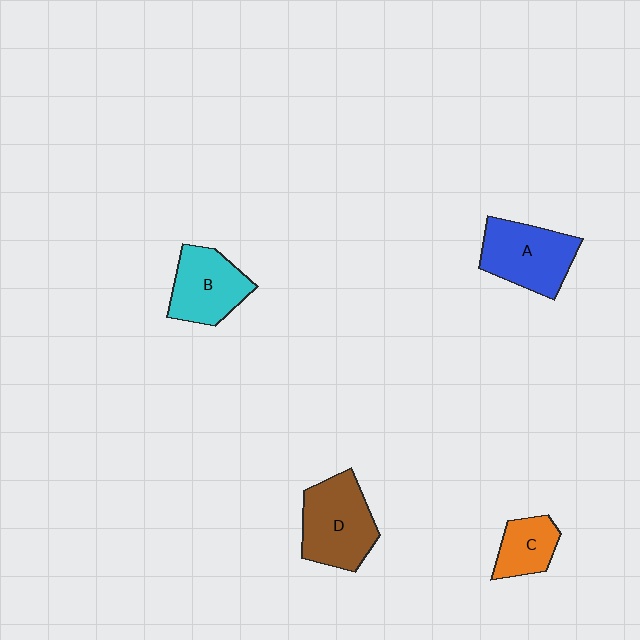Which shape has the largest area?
Shape D (brown).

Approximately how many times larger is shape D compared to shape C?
Approximately 1.8 times.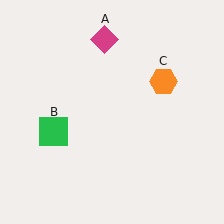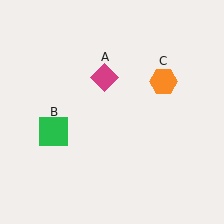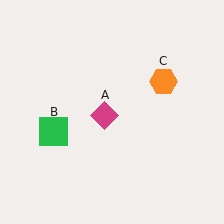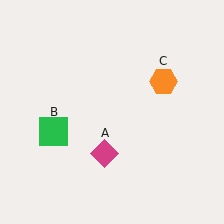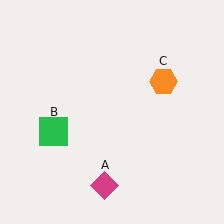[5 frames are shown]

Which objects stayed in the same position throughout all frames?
Green square (object B) and orange hexagon (object C) remained stationary.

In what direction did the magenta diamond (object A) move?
The magenta diamond (object A) moved down.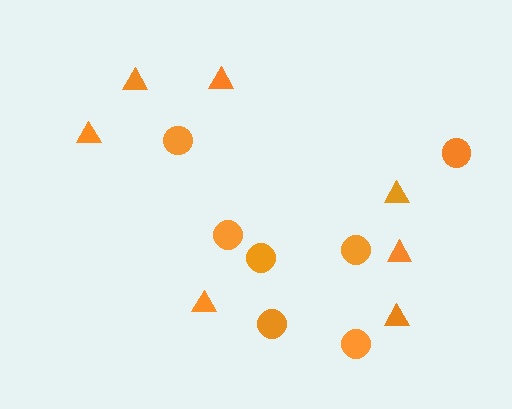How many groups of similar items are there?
There are 2 groups: one group of circles (7) and one group of triangles (7).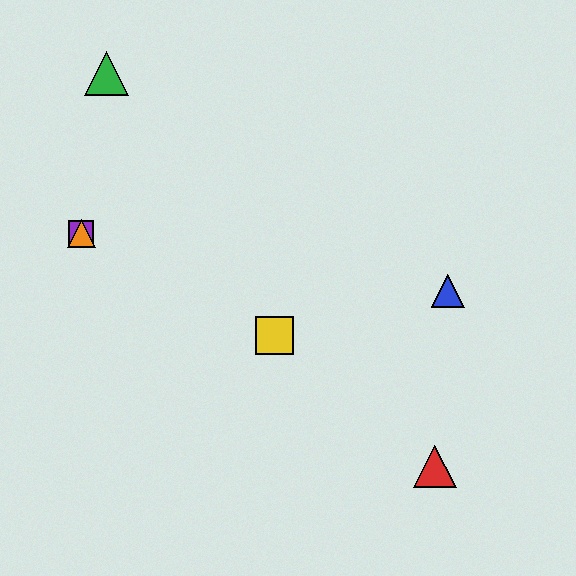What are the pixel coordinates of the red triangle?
The red triangle is at (435, 467).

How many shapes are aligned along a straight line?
3 shapes (the yellow square, the purple square, the orange triangle) are aligned along a straight line.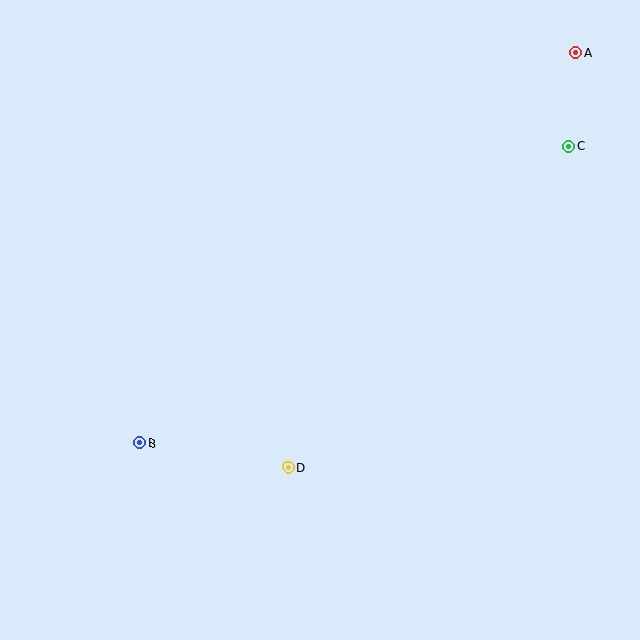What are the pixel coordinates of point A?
Point A is at (576, 53).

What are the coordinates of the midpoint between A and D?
The midpoint between A and D is at (432, 260).